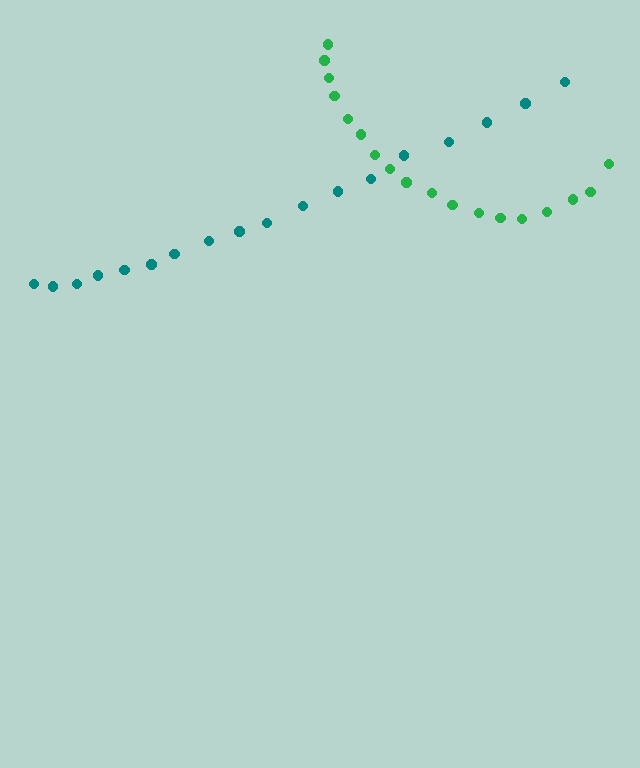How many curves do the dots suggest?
There are 2 distinct paths.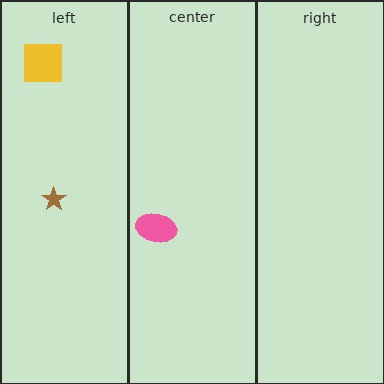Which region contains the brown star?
The left region.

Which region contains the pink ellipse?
The center region.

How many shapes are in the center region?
1.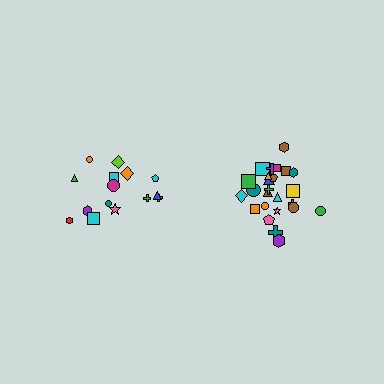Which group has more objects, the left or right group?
The right group.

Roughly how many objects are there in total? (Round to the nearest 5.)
Roughly 40 objects in total.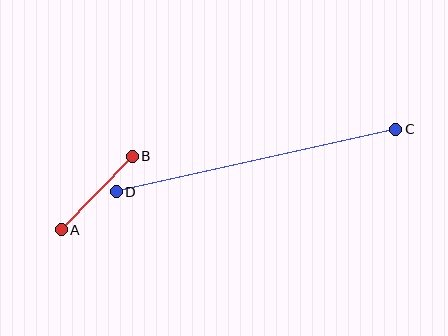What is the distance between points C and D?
The distance is approximately 287 pixels.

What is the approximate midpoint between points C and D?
The midpoint is at approximately (256, 160) pixels.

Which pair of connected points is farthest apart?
Points C and D are farthest apart.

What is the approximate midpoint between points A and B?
The midpoint is at approximately (97, 193) pixels.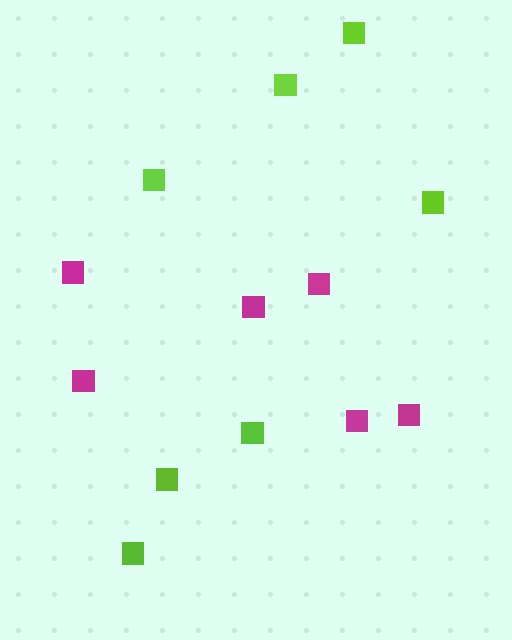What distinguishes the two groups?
There are 2 groups: one group of magenta squares (6) and one group of lime squares (7).